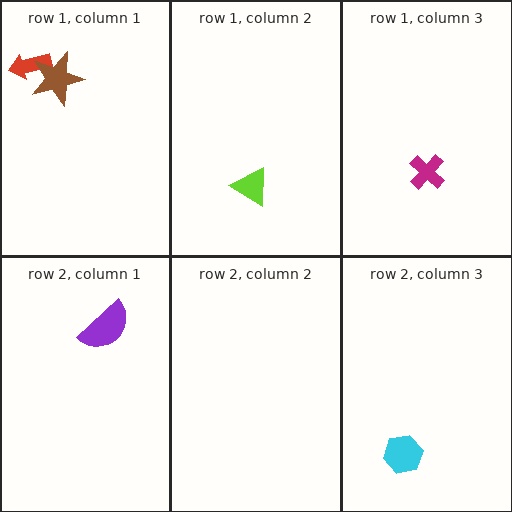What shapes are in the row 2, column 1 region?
The purple semicircle.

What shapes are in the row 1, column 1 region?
The red arrow, the brown star.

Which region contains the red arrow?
The row 1, column 1 region.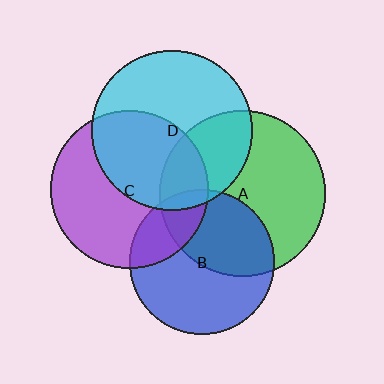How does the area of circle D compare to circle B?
Approximately 1.2 times.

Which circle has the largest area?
Circle A (green).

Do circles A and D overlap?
Yes.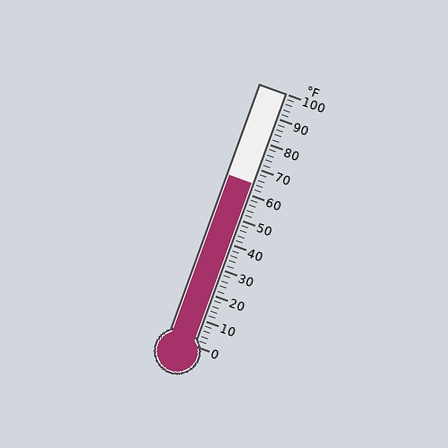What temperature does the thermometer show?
The thermometer shows approximately 64°F.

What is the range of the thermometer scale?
The thermometer scale ranges from 0°F to 100°F.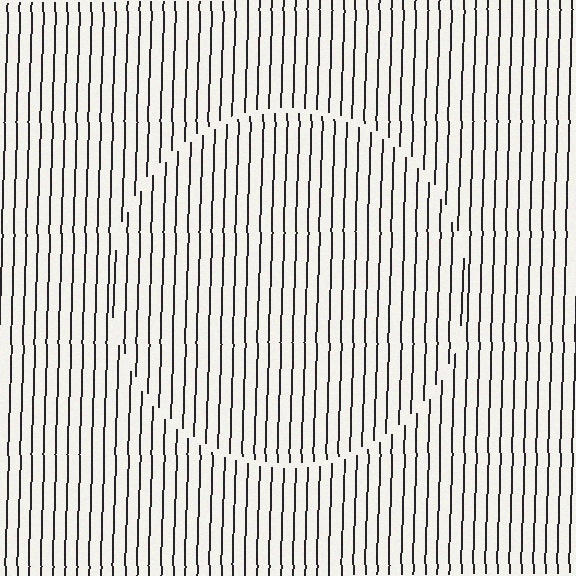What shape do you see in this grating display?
An illusory circle. The interior of the shape contains the same grating, shifted by half a period — the contour is defined by the phase discontinuity where line-ends from the inner and outer gratings abut.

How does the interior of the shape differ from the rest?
The interior of the shape contains the same grating, shifted by half a period — the contour is defined by the phase discontinuity where line-ends from the inner and outer gratings abut.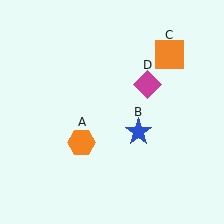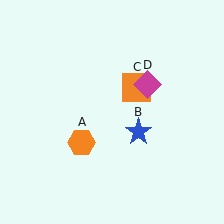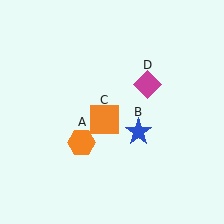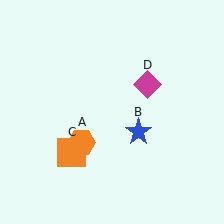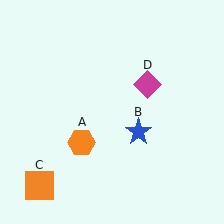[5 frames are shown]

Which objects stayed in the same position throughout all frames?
Orange hexagon (object A) and blue star (object B) and magenta diamond (object D) remained stationary.